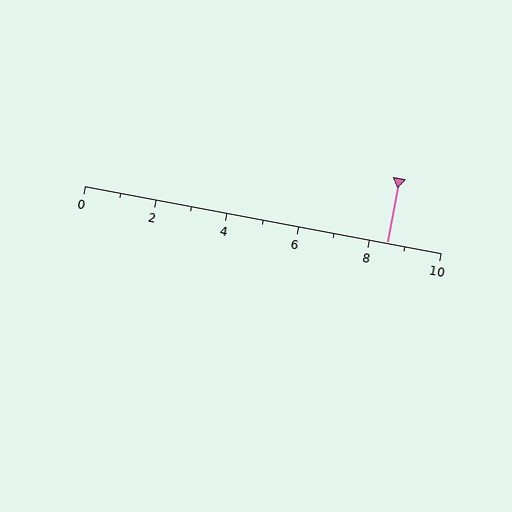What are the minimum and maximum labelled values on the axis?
The axis runs from 0 to 10.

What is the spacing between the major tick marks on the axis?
The major ticks are spaced 2 apart.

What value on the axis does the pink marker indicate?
The marker indicates approximately 8.5.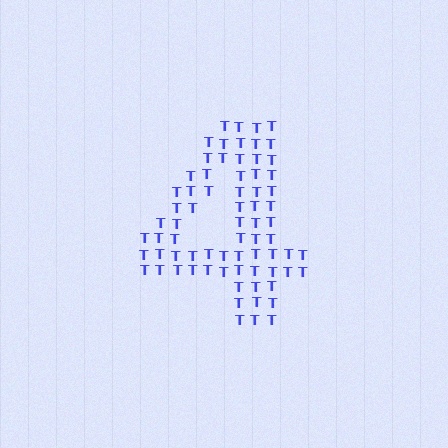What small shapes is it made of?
It is made of small letter T's.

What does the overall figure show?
The overall figure shows the digit 4.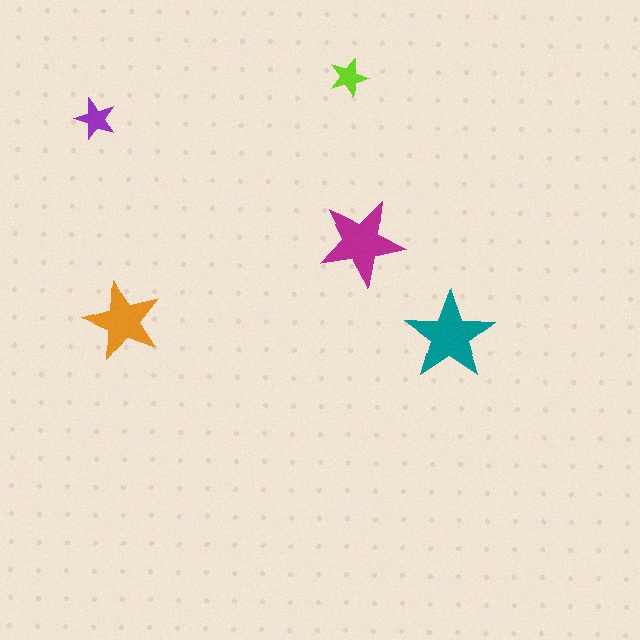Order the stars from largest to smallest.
the teal one, the magenta one, the orange one, the purple one, the lime one.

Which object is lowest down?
The teal star is bottommost.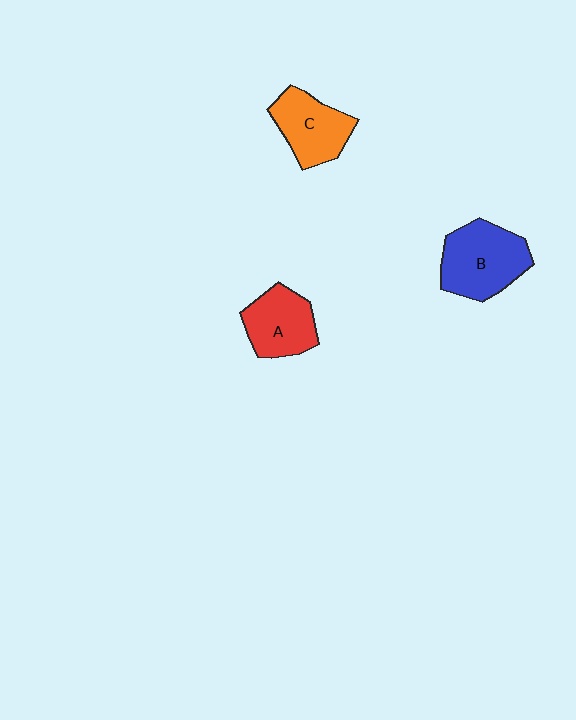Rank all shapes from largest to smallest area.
From largest to smallest: B (blue), C (orange), A (red).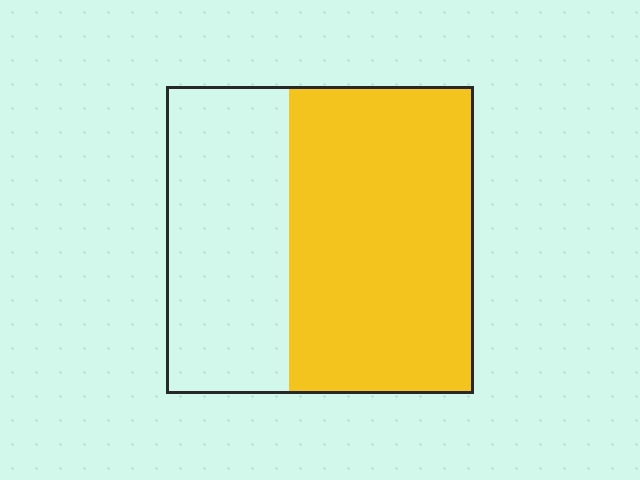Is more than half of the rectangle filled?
Yes.